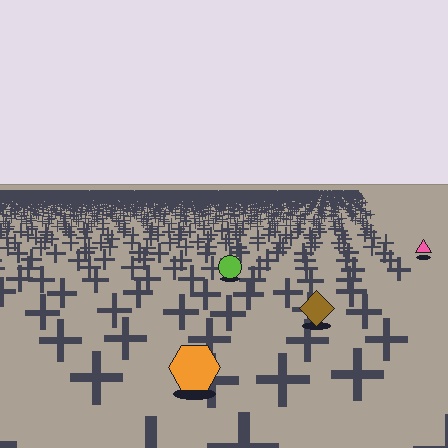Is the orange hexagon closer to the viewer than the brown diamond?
Yes. The orange hexagon is closer — you can tell from the texture gradient: the ground texture is coarser near it.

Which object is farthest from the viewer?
The pink triangle is farthest from the viewer. It appears smaller and the ground texture around it is denser.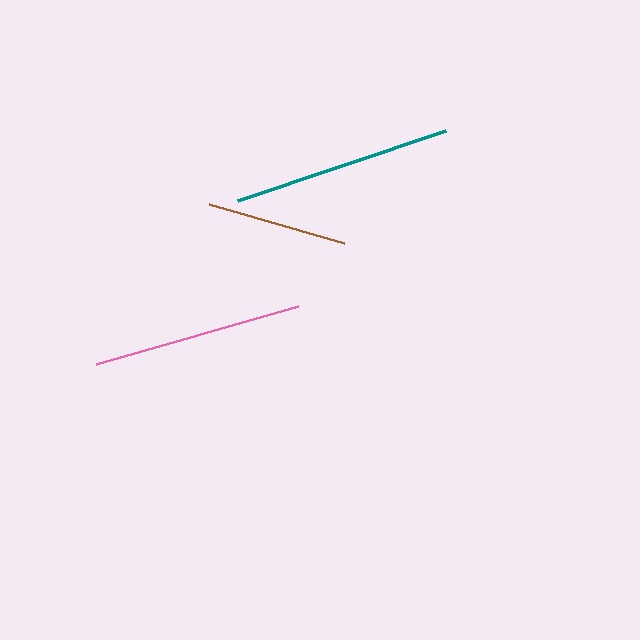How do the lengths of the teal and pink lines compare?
The teal and pink lines are approximately the same length.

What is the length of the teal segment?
The teal segment is approximately 220 pixels long.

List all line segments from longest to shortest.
From longest to shortest: teal, pink, brown.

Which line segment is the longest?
The teal line is the longest at approximately 220 pixels.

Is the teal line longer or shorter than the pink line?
The teal line is longer than the pink line.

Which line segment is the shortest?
The brown line is the shortest at approximately 141 pixels.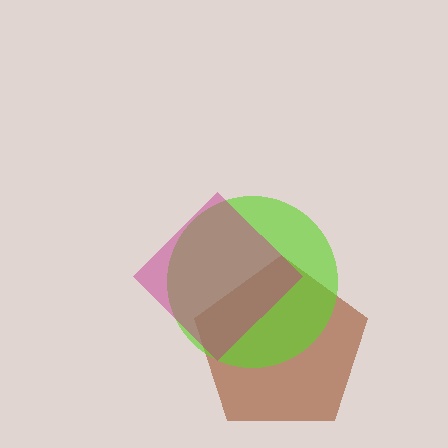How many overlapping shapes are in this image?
There are 3 overlapping shapes in the image.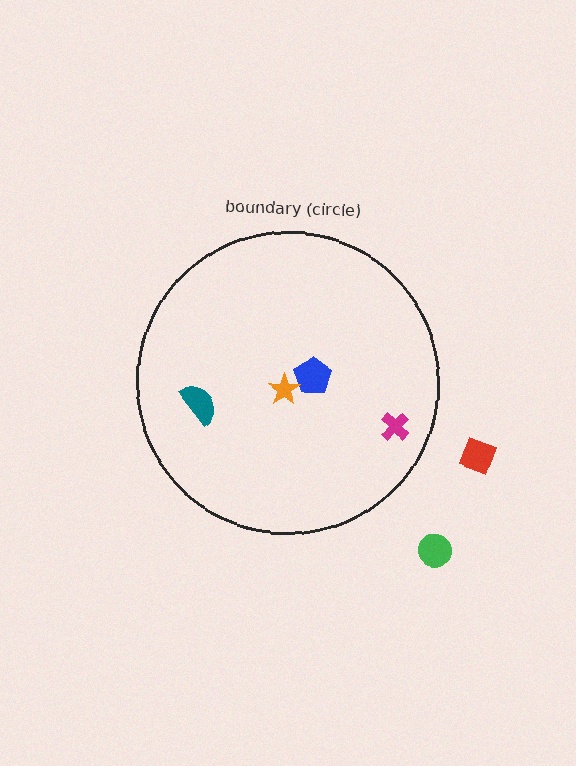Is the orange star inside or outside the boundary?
Inside.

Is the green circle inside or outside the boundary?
Outside.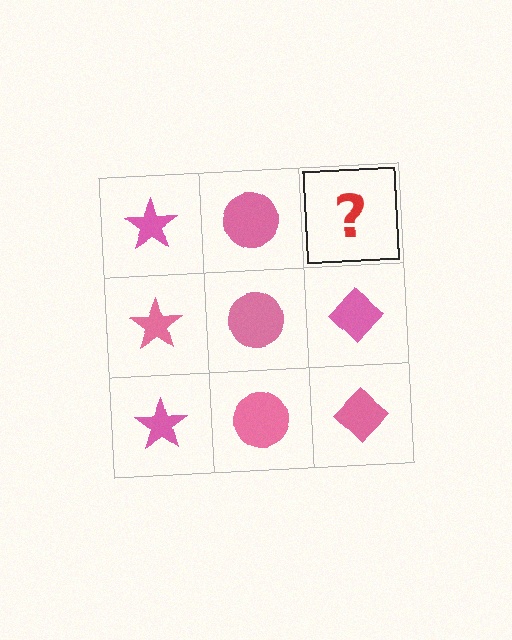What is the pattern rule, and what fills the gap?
The rule is that each column has a consistent shape. The gap should be filled with a pink diamond.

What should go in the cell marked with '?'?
The missing cell should contain a pink diamond.